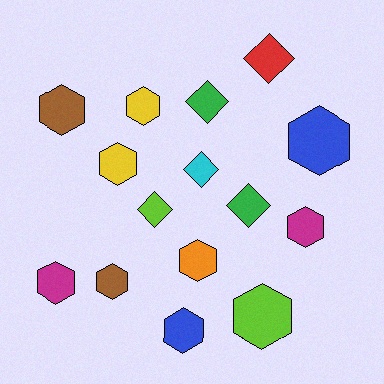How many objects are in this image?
There are 15 objects.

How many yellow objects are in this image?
There are 2 yellow objects.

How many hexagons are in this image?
There are 10 hexagons.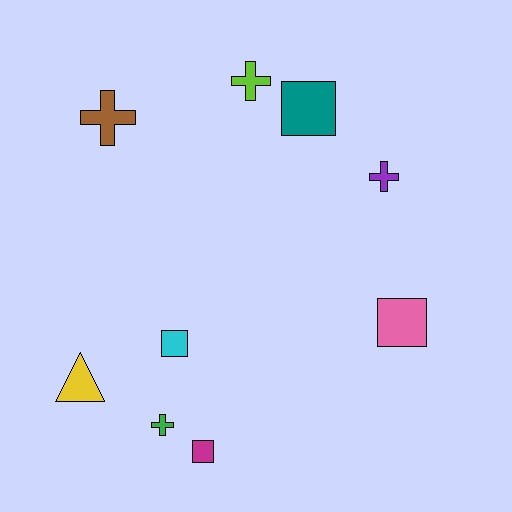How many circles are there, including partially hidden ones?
There are no circles.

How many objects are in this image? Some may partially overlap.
There are 9 objects.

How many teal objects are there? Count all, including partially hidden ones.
There is 1 teal object.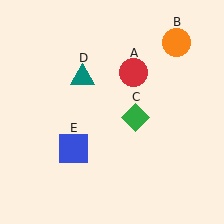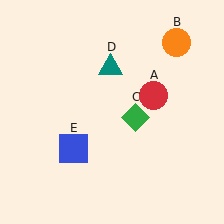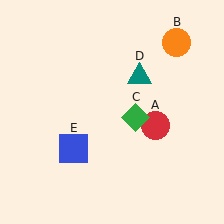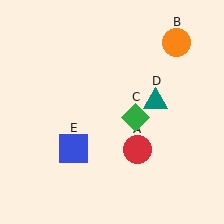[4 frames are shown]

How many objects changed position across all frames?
2 objects changed position: red circle (object A), teal triangle (object D).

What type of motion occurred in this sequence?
The red circle (object A), teal triangle (object D) rotated clockwise around the center of the scene.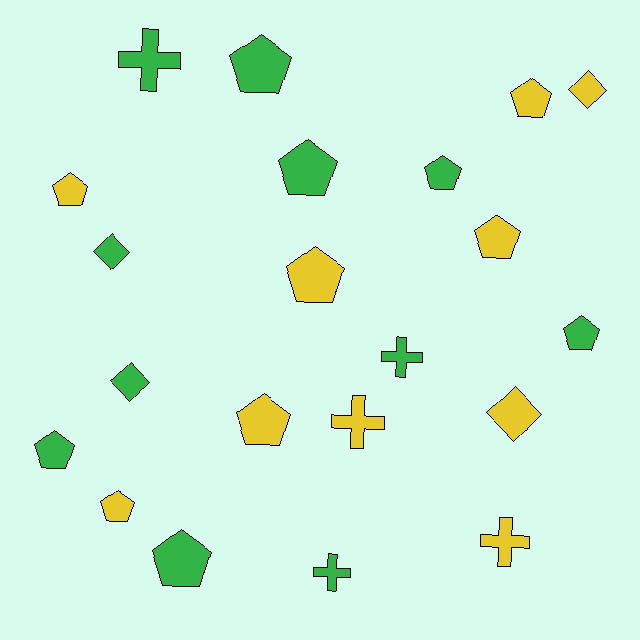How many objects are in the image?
There are 21 objects.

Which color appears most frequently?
Green, with 11 objects.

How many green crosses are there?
There are 3 green crosses.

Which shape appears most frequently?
Pentagon, with 12 objects.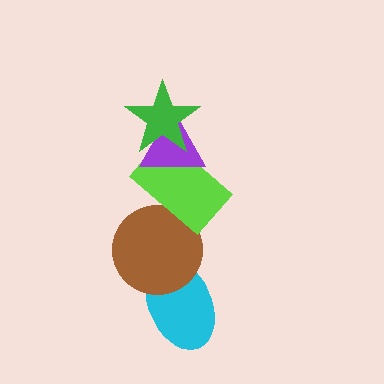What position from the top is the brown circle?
The brown circle is 4th from the top.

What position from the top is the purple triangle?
The purple triangle is 2nd from the top.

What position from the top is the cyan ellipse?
The cyan ellipse is 5th from the top.